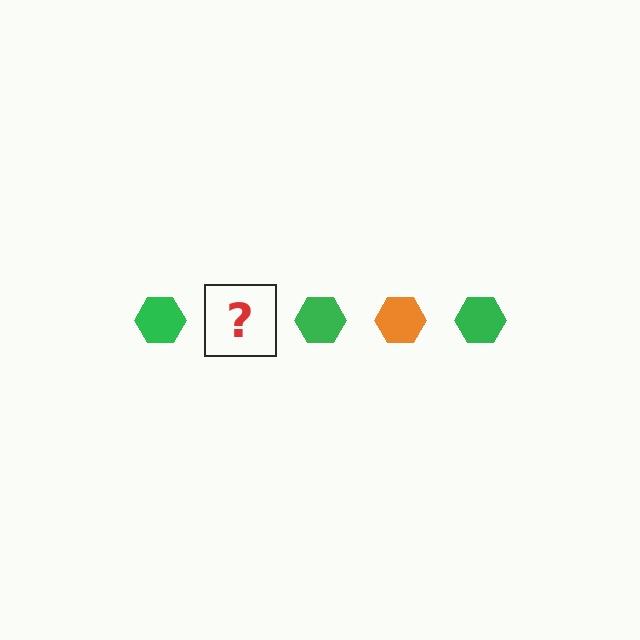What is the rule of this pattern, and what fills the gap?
The rule is that the pattern cycles through green, orange hexagons. The gap should be filled with an orange hexagon.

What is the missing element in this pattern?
The missing element is an orange hexagon.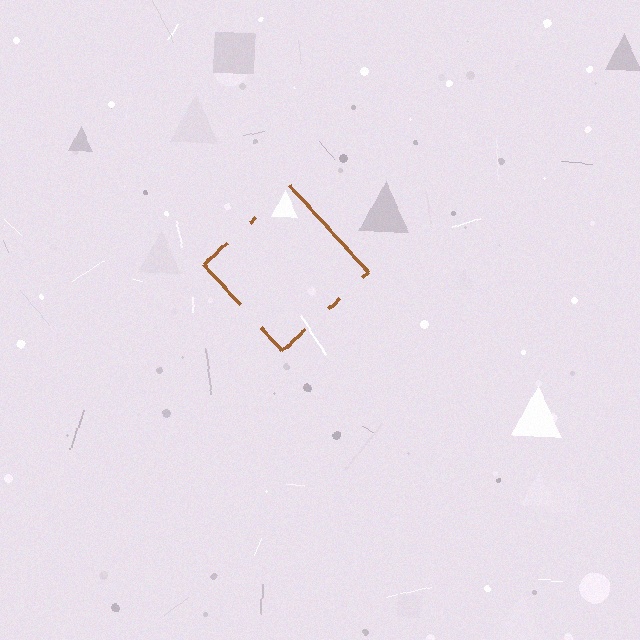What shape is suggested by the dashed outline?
The dashed outline suggests a diamond.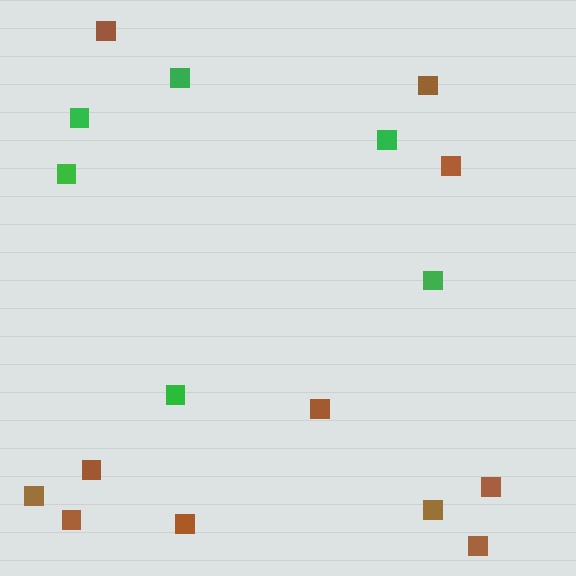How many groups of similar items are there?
There are 2 groups: one group of brown squares (11) and one group of green squares (6).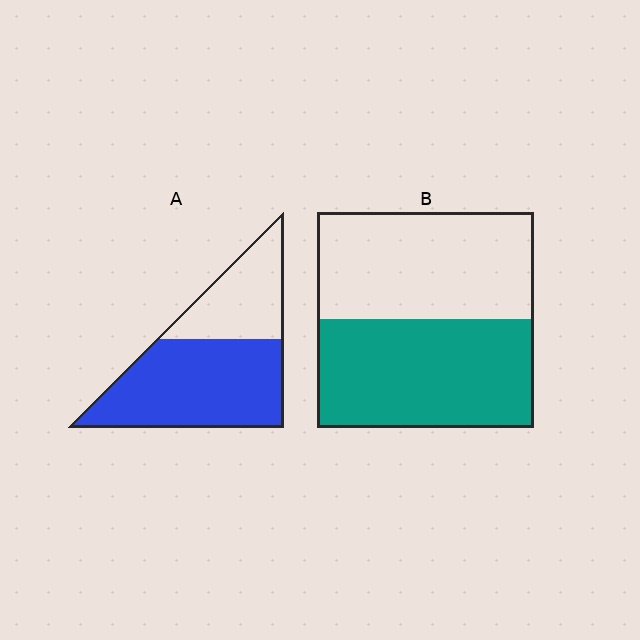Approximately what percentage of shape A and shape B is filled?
A is approximately 65% and B is approximately 50%.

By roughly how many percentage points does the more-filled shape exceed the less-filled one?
By roughly 15 percentage points (A over B).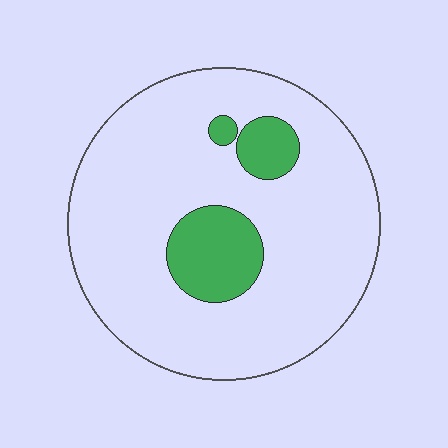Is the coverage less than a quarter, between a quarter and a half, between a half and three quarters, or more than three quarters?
Less than a quarter.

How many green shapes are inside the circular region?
3.